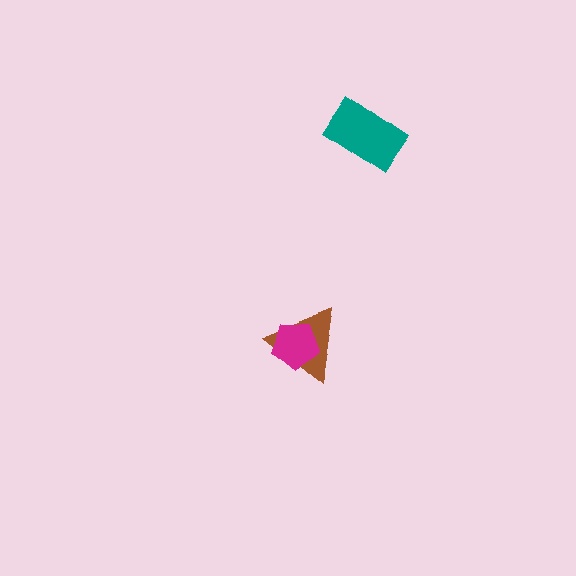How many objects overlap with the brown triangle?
1 object overlaps with the brown triangle.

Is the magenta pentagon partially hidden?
No, no other shape covers it.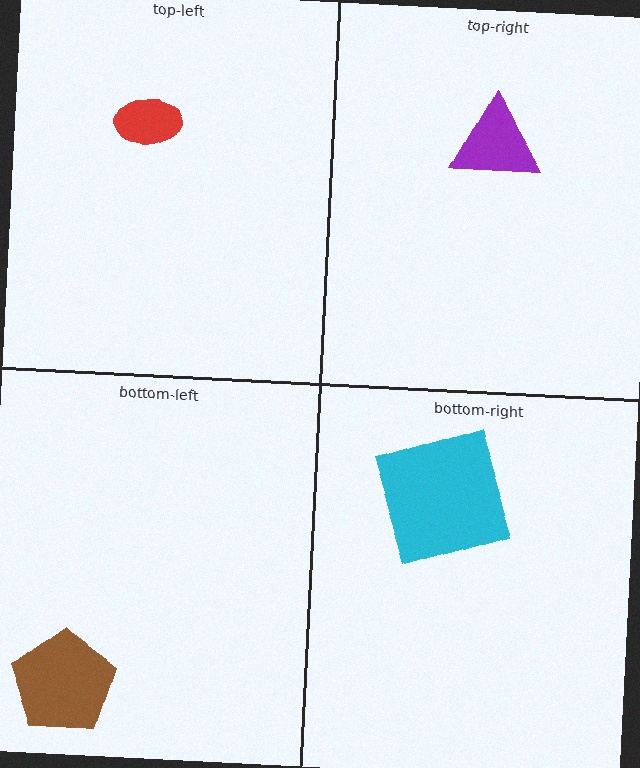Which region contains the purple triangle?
The top-right region.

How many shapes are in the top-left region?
1.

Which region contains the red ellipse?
The top-left region.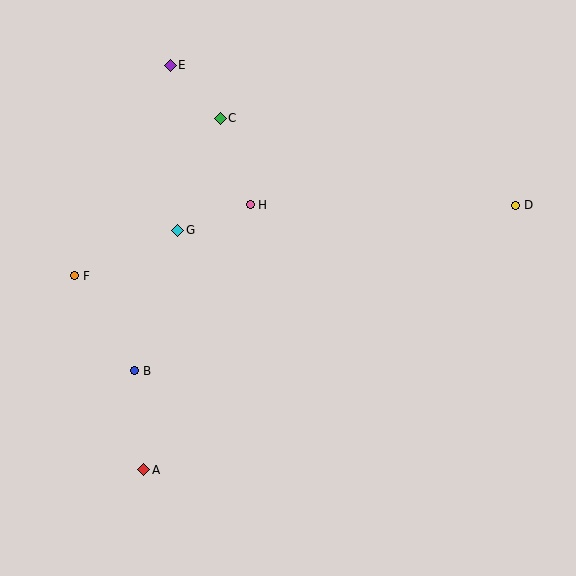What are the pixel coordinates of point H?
Point H is at (250, 205).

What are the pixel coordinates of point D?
Point D is at (516, 205).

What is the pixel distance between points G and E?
The distance between G and E is 165 pixels.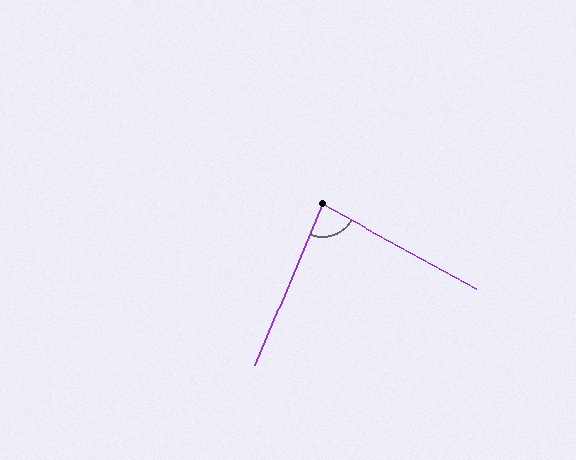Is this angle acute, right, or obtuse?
It is acute.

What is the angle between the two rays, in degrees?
Approximately 84 degrees.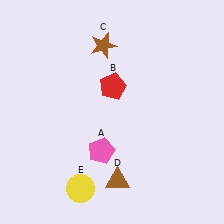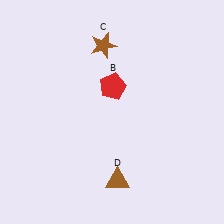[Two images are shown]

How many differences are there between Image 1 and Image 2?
There are 2 differences between the two images.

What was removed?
The pink pentagon (A), the yellow circle (E) were removed in Image 2.